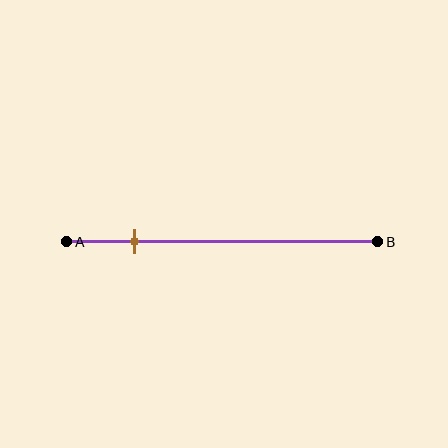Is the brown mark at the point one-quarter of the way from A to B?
No, the mark is at about 20% from A, not at the 25% one-quarter point.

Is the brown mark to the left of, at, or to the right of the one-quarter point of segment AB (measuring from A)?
The brown mark is to the left of the one-quarter point of segment AB.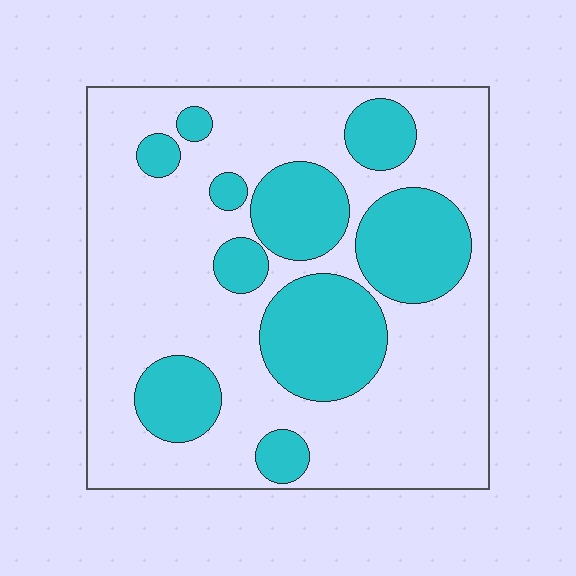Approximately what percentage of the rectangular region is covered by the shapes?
Approximately 30%.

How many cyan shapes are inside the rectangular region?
10.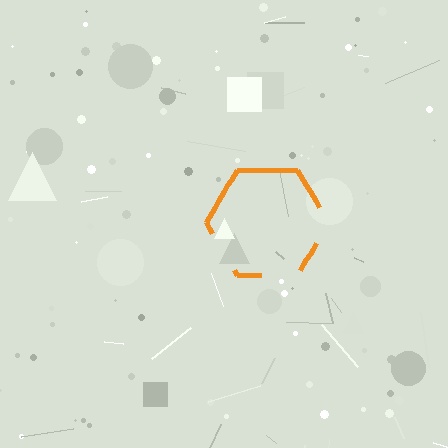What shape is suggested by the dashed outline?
The dashed outline suggests a hexagon.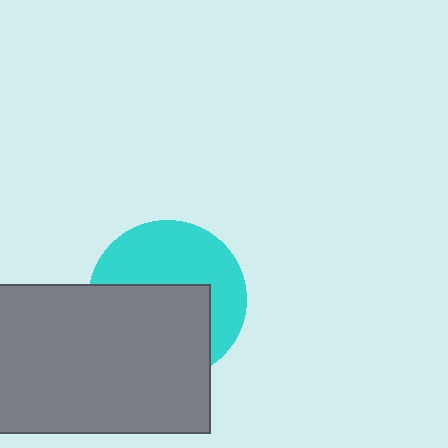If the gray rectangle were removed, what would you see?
You would see the complete cyan circle.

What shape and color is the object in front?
The object in front is a gray rectangle.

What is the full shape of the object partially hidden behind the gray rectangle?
The partially hidden object is a cyan circle.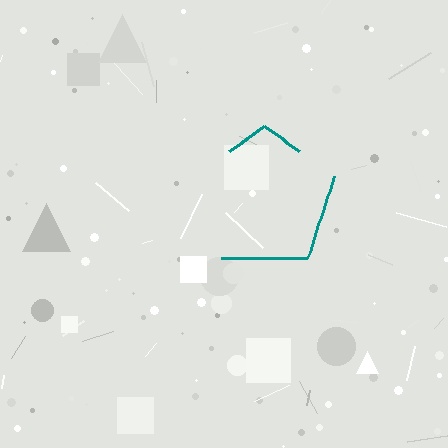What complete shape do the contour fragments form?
The contour fragments form a pentagon.